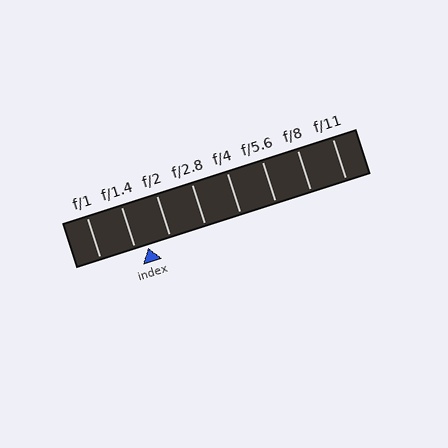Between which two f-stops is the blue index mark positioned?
The index mark is between f/1.4 and f/2.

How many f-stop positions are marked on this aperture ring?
There are 8 f-stop positions marked.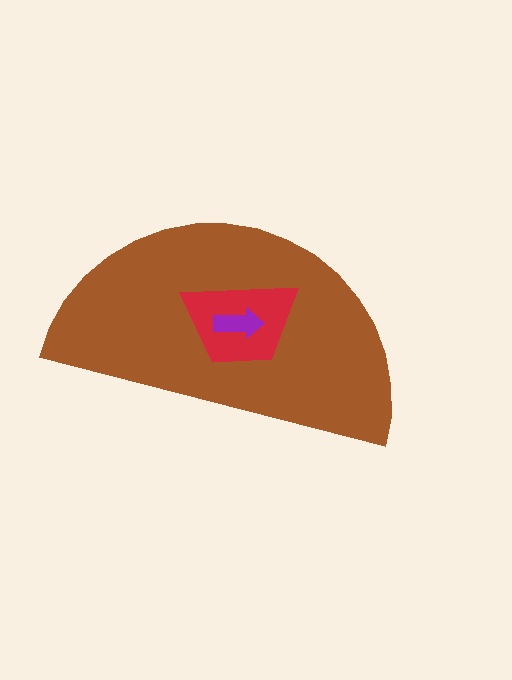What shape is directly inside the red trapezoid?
The purple arrow.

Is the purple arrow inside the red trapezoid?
Yes.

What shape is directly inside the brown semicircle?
The red trapezoid.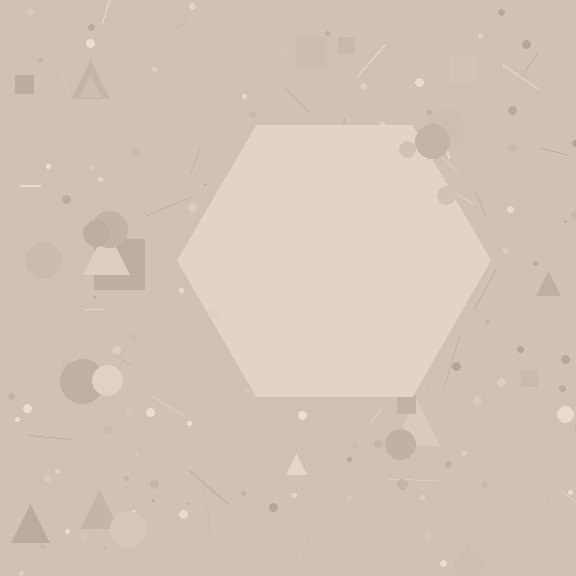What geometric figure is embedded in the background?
A hexagon is embedded in the background.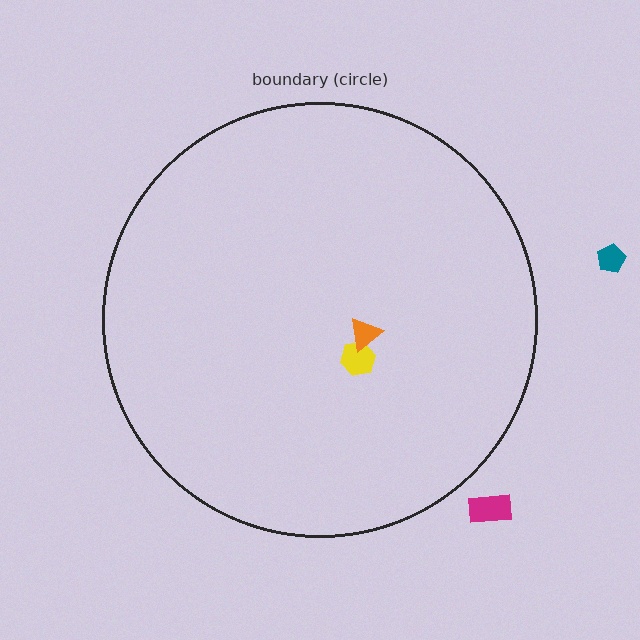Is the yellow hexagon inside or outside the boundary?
Inside.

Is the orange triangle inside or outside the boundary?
Inside.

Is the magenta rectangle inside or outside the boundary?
Outside.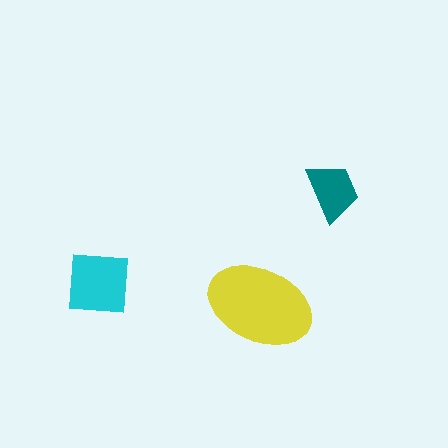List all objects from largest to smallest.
The yellow ellipse, the cyan square, the teal trapezoid.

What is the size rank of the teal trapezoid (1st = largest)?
3rd.